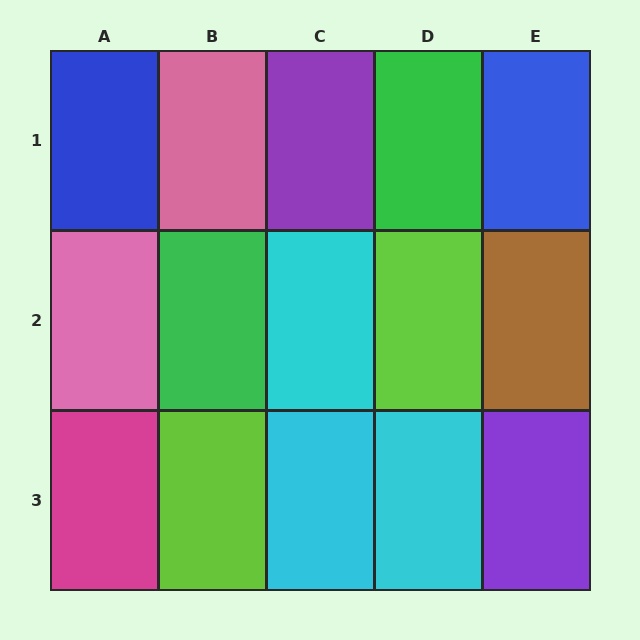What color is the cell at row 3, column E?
Purple.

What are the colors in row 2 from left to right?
Pink, green, cyan, lime, brown.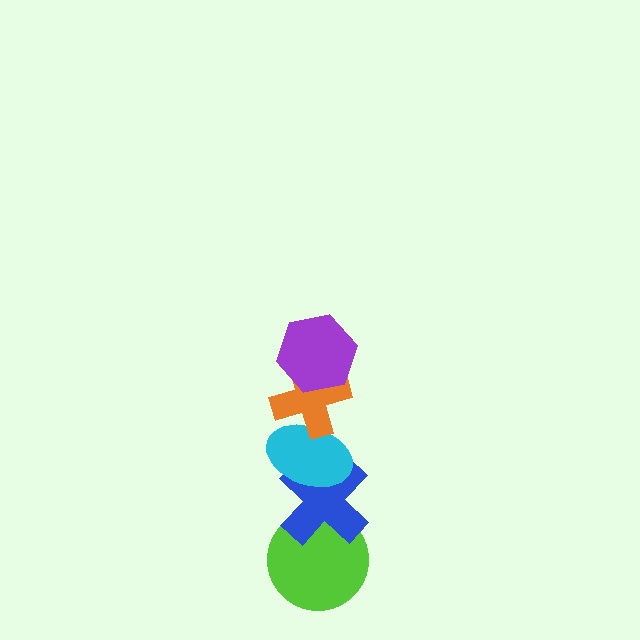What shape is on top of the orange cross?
The purple hexagon is on top of the orange cross.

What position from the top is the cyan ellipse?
The cyan ellipse is 3rd from the top.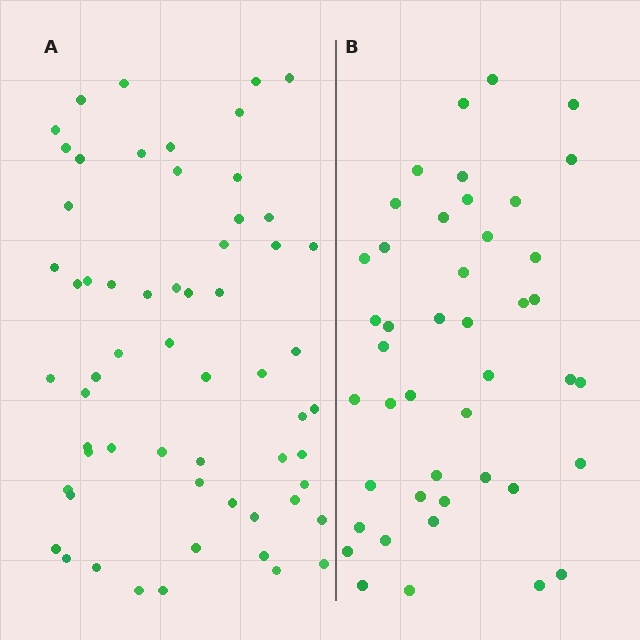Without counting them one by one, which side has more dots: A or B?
Region A (the left region) has more dots.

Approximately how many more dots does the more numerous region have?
Region A has approximately 15 more dots than region B.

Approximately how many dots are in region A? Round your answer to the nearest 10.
About 60 dots.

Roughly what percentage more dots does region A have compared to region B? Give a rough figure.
About 35% more.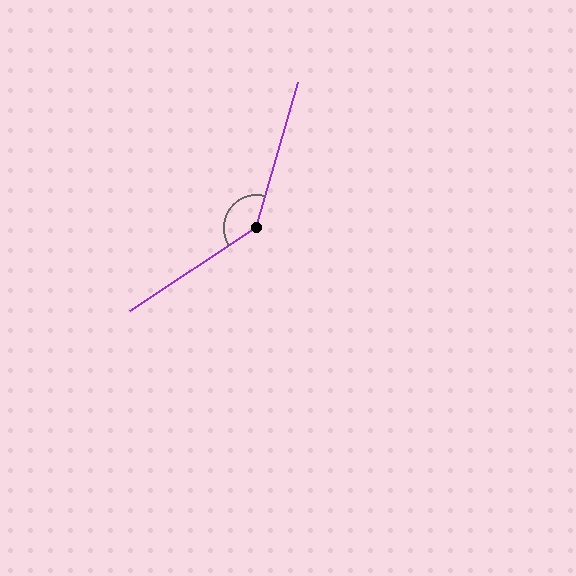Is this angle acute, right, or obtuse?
It is obtuse.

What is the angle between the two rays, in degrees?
Approximately 140 degrees.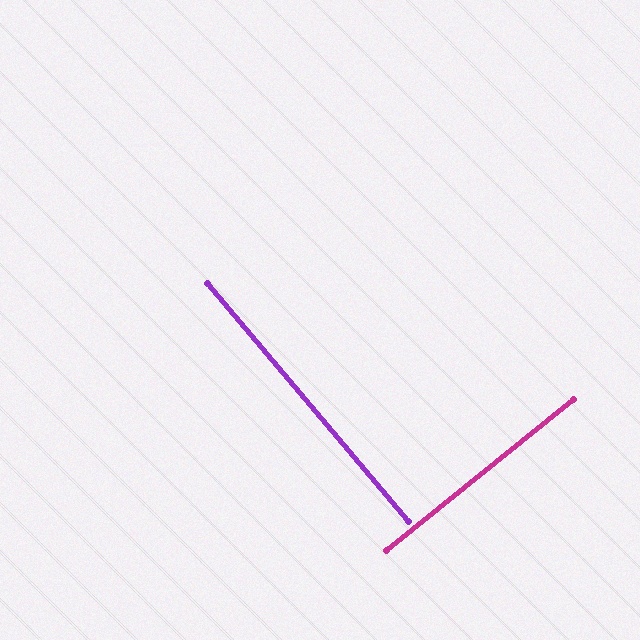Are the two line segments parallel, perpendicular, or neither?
Perpendicular — they meet at approximately 89°.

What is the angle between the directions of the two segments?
Approximately 89 degrees.